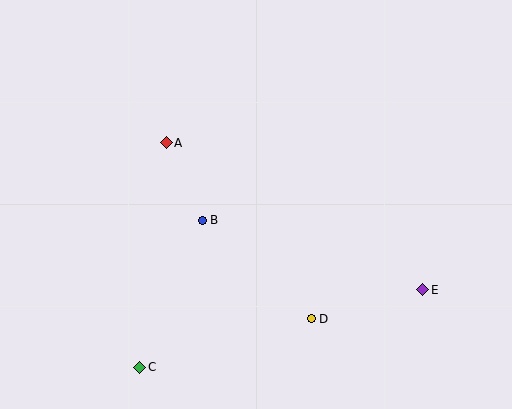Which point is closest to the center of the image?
Point B at (202, 220) is closest to the center.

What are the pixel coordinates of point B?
Point B is at (202, 220).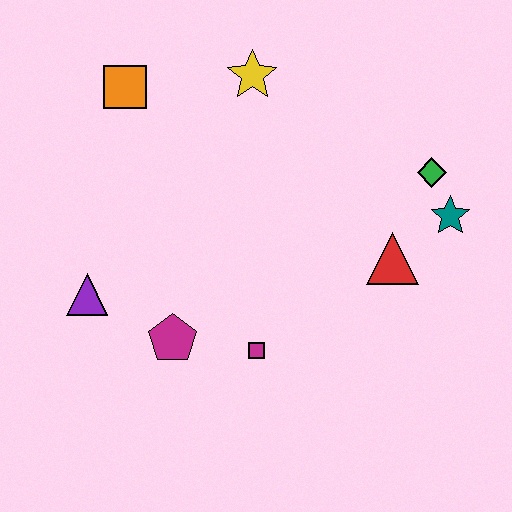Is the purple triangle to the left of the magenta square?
Yes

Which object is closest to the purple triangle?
The magenta pentagon is closest to the purple triangle.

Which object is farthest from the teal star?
The purple triangle is farthest from the teal star.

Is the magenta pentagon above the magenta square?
Yes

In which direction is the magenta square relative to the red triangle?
The magenta square is to the left of the red triangle.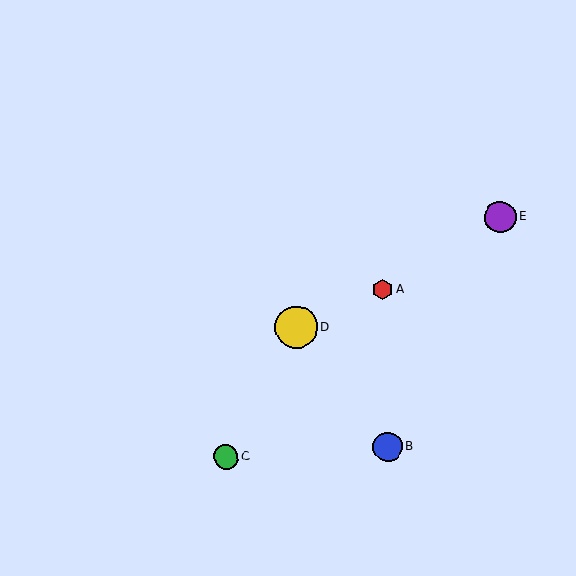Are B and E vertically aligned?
No, B is at x≈388 and E is at x≈500.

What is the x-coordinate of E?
Object E is at x≈500.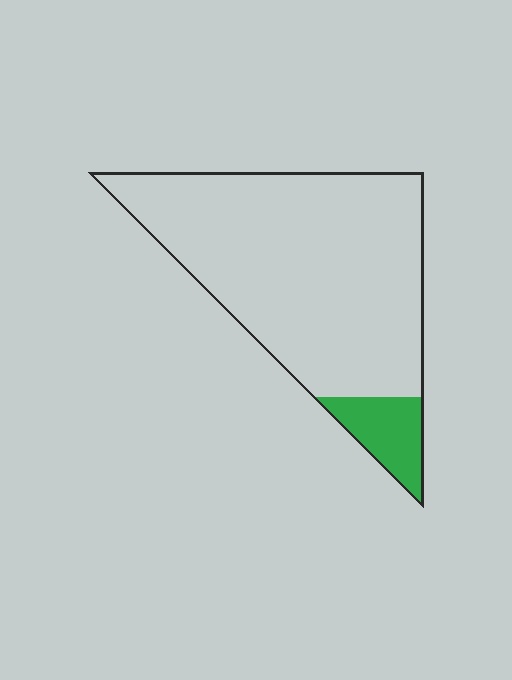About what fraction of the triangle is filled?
About one tenth (1/10).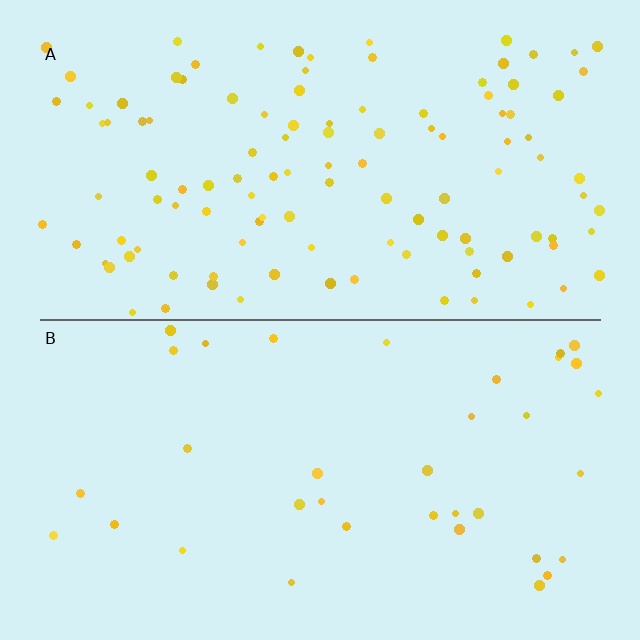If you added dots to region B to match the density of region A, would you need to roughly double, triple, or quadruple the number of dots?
Approximately triple.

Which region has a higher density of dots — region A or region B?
A (the top).